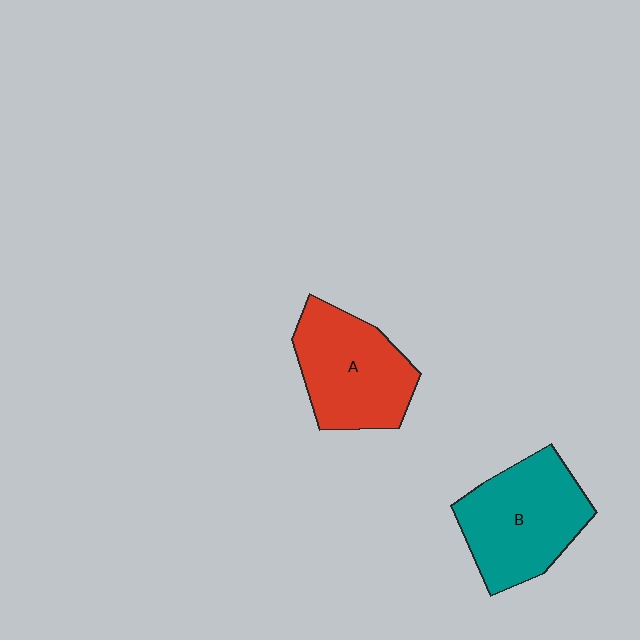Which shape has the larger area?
Shape B (teal).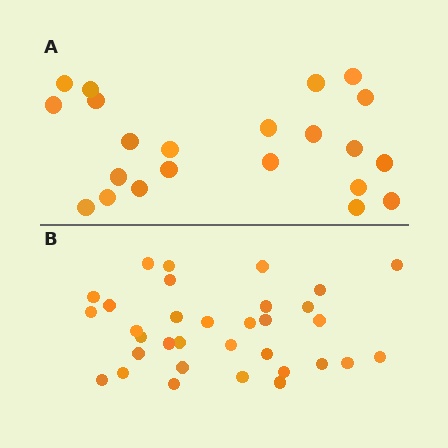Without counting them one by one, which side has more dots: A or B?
Region B (the bottom region) has more dots.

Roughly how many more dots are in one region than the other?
Region B has roughly 12 or so more dots than region A.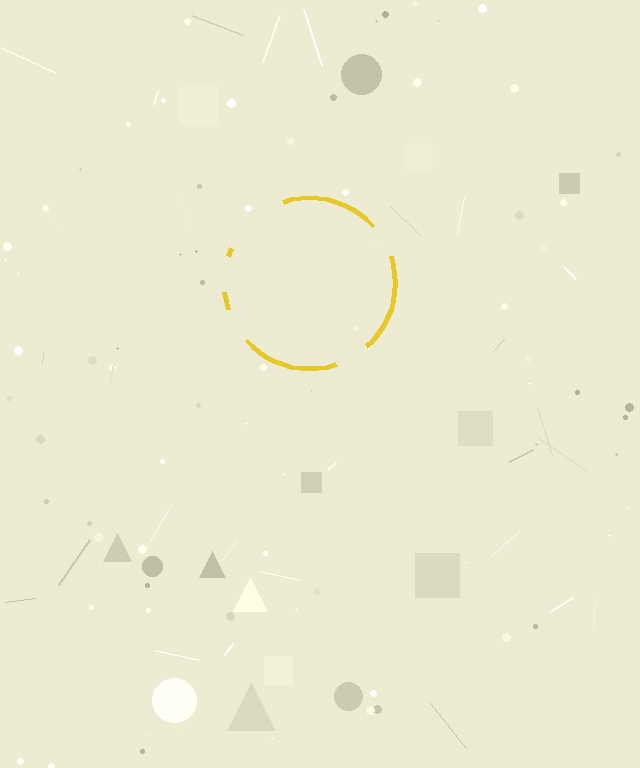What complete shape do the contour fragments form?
The contour fragments form a circle.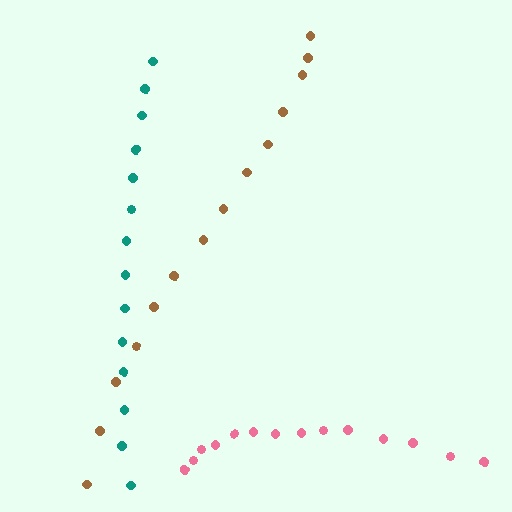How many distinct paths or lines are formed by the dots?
There are 3 distinct paths.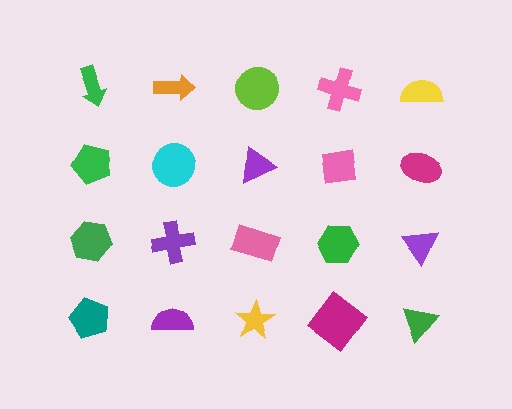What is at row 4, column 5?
A green triangle.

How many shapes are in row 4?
5 shapes.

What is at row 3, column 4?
A green hexagon.